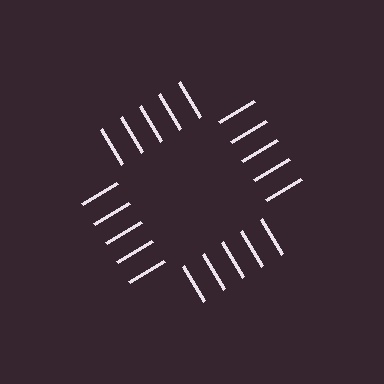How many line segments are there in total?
20 — 5 along each of the 4 edges.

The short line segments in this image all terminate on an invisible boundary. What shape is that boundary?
An illusory square — the line segments terminate on its edges but no continuous stroke is drawn.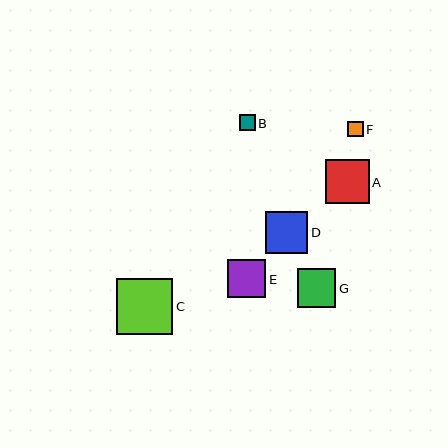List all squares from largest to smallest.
From largest to smallest: C, A, D, G, E, B, F.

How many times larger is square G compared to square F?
Square G is approximately 2.5 times the size of square F.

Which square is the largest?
Square C is the largest with a size of approximately 57 pixels.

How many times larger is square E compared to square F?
Square E is approximately 2.5 times the size of square F.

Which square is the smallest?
Square F is the smallest with a size of approximately 15 pixels.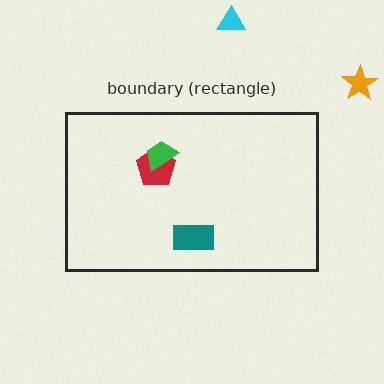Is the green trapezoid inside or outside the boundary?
Inside.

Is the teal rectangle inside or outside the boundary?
Inside.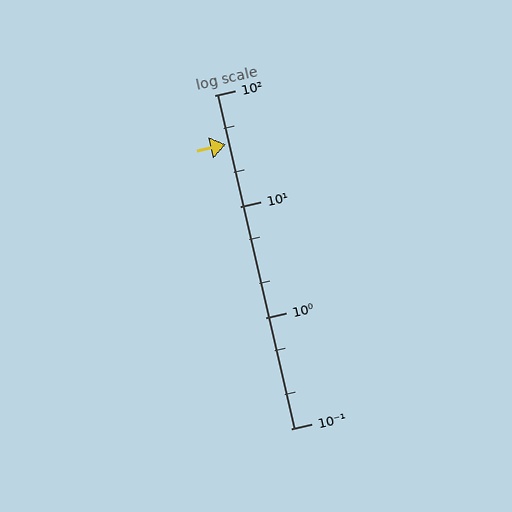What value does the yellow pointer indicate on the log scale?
The pointer indicates approximately 36.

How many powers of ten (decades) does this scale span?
The scale spans 3 decades, from 0.1 to 100.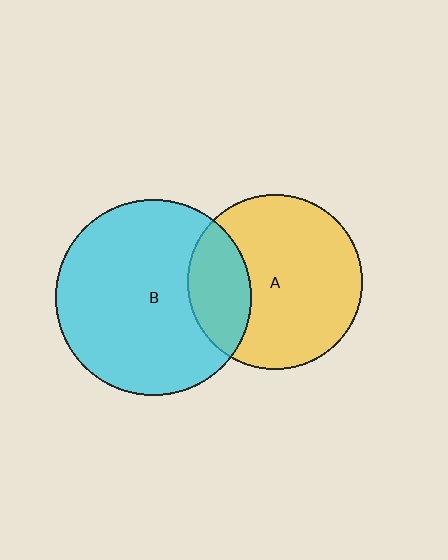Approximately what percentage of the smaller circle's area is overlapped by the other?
Approximately 25%.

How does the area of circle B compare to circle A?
Approximately 1.3 times.